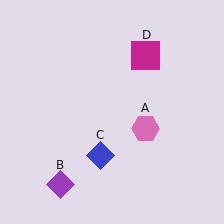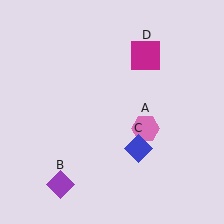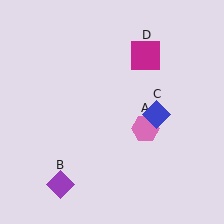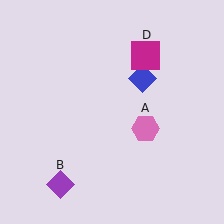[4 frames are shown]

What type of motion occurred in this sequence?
The blue diamond (object C) rotated counterclockwise around the center of the scene.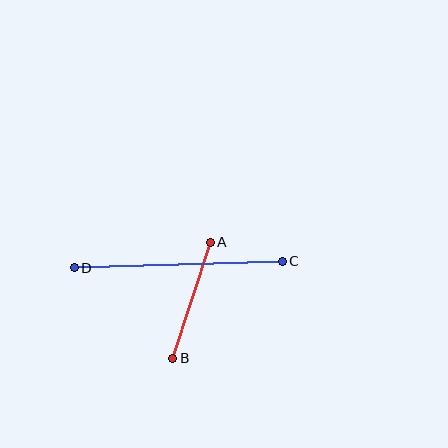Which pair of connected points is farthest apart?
Points C and D are farthest apart.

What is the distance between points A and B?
The distance is approximately 122 pixels.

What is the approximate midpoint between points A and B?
The midpoint is at approximately (192, 300) pixels.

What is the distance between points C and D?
The distance is approximately 208 pixels.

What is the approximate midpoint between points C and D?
The midpoint is at approximately (178, 265) pixels.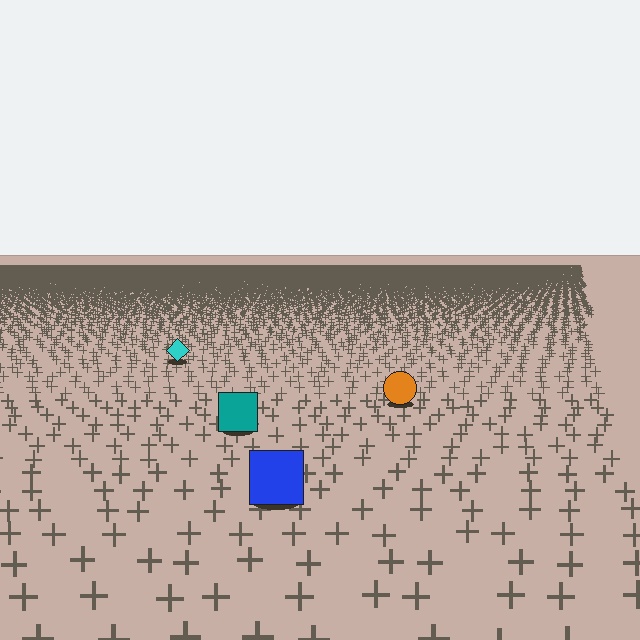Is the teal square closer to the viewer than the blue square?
No. The blue square is closer — you can tell from the texture gradient: the ground texture is coarser near it.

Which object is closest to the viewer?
The blue square is closest. The texture marks near it are larger and more spread out.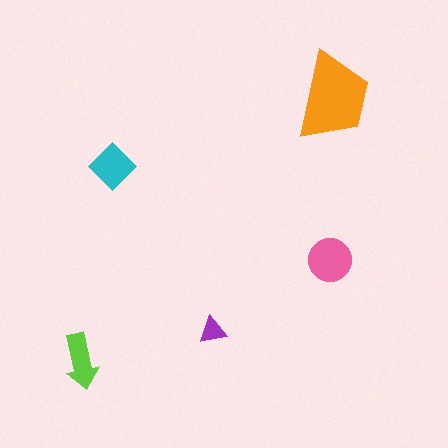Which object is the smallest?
The purple triangle.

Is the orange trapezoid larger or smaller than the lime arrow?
Larger.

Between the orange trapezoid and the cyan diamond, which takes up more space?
The orange trapezoid.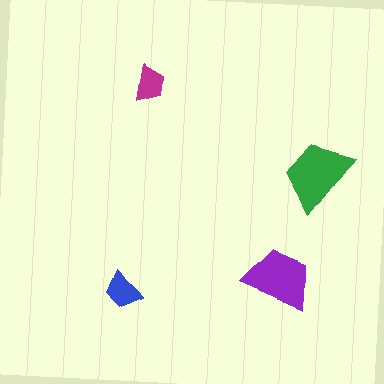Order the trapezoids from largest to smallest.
the green one, the purple one, the blue one, the magenta one.